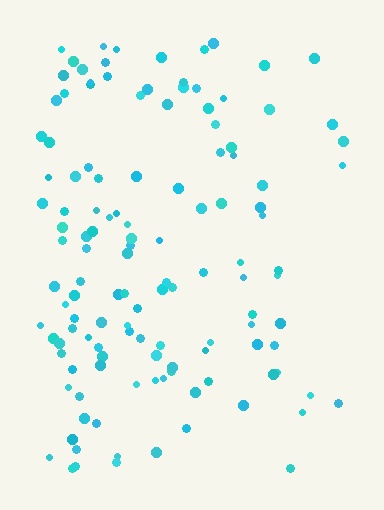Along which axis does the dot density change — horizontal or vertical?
Horizontal.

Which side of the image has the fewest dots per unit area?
The right.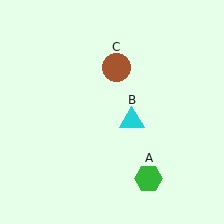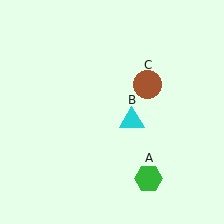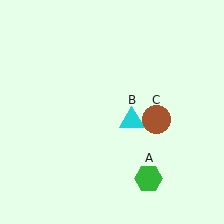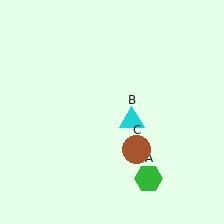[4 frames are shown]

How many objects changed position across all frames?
1 object changed position: brown circle (object C).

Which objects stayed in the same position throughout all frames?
Green hexagon (object A) and cyan triangle (object B) remained stationary.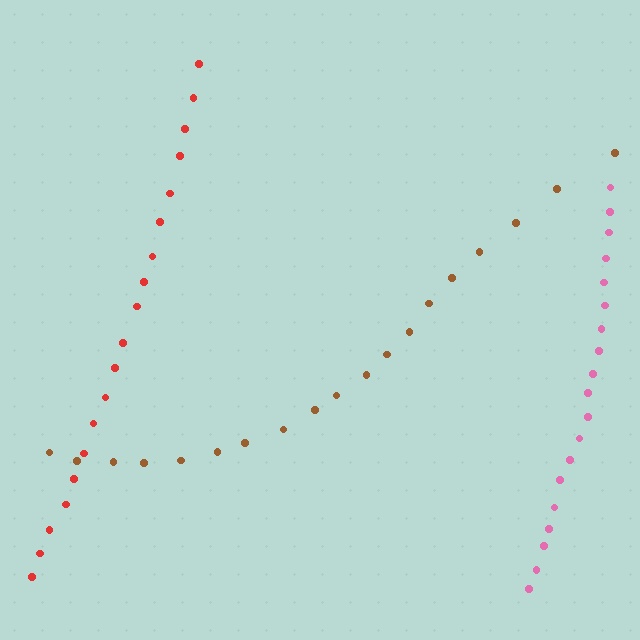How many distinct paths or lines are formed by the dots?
There are 3 distinct paths.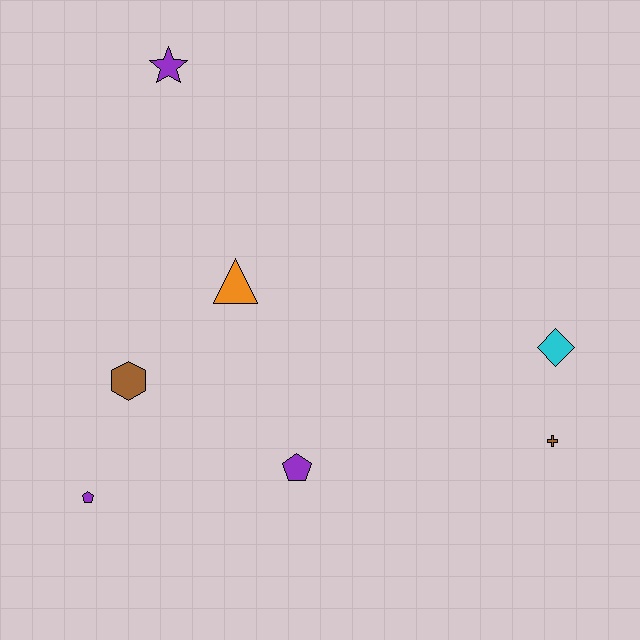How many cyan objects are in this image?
There is 1 cyan object.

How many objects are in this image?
There are 7 objects.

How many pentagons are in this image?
There are 2 pentagons.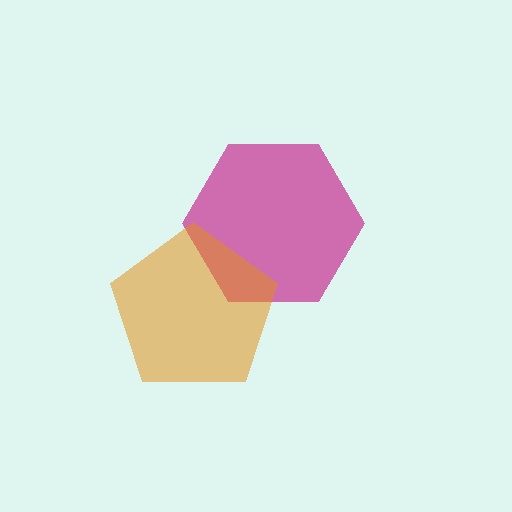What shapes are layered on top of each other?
The layered shapes are: a magenta hexagon, an orange pentagon.